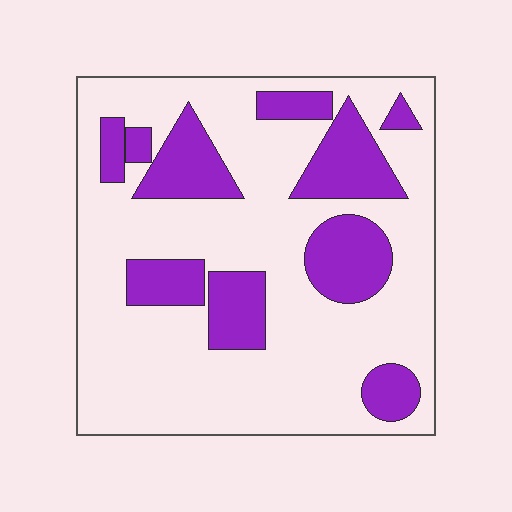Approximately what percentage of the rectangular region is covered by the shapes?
Approximately 25%.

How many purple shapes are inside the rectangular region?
10.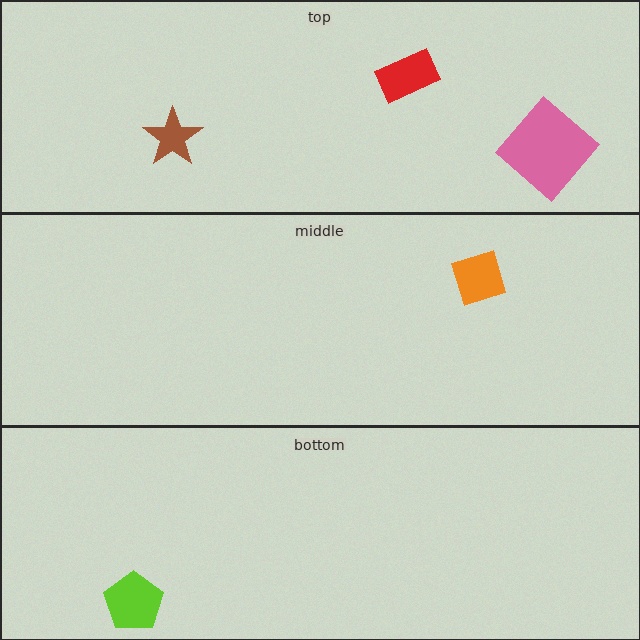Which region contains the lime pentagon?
The bottom region.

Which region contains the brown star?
The top region.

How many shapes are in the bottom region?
1.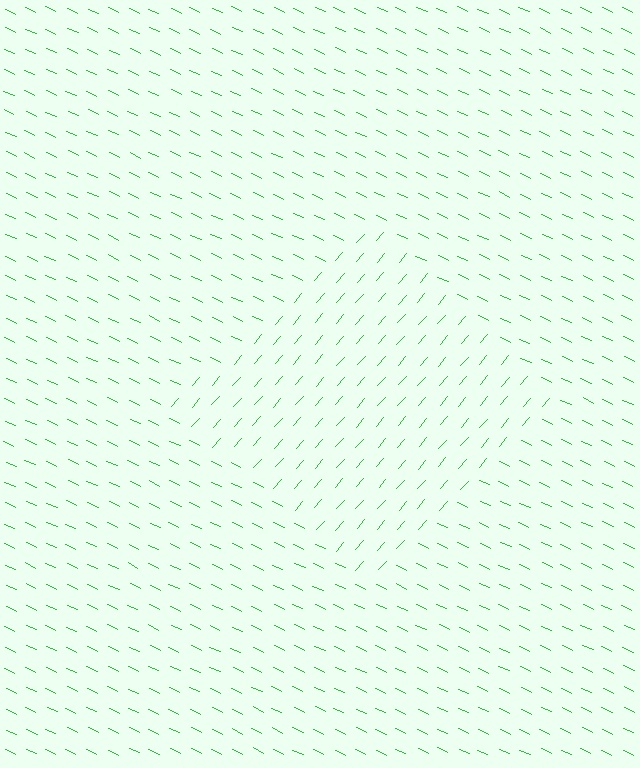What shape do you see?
I see a diamond.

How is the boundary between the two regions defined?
The boundary is defined purely by a change in line orientation (approximately 74 degrees difference). All lines are the same color and thickness.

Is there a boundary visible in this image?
Yes, there is a texture boundary formed by a change in line orientation.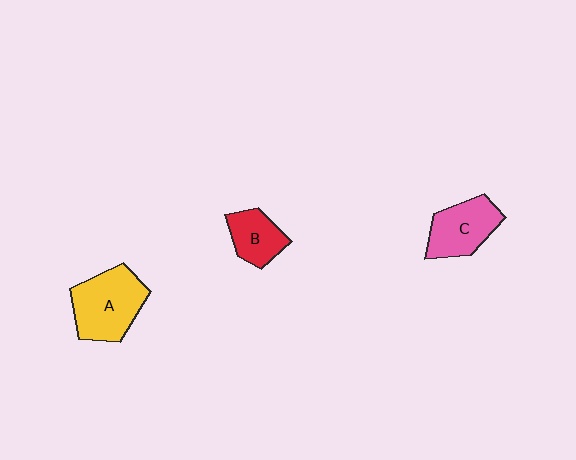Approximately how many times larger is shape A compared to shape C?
Approximately 1.3 times.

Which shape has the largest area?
Shape A (yellow).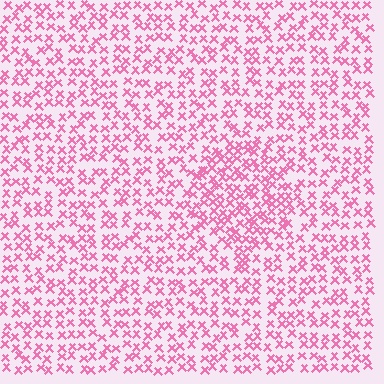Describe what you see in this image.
The image contains small pink elements arranged at two different densities. A diamond-shaped region is visible where the elements are more densely packed than the surrounding area.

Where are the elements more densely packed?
The elements are more densely packed inside the diamond boundary.